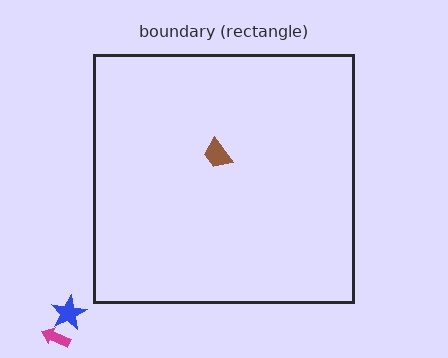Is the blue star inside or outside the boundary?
Outside.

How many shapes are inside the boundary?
1 inside, 2 outside.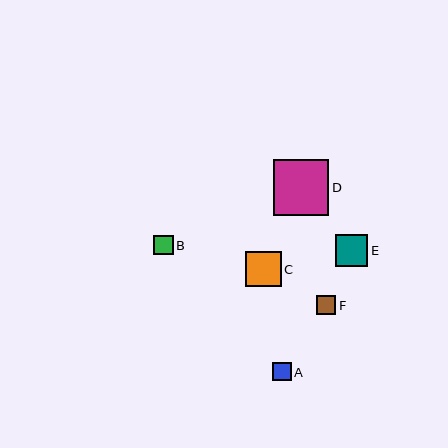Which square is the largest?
Square D is the largest with a size of approximately 56 pixels.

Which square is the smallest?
Square A is the smallest with a size of approximately 18 pixels.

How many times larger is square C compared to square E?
Square C is approximately 1.1 times the size of square E.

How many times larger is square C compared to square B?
Square C is approximately 1.8 times the size of square B.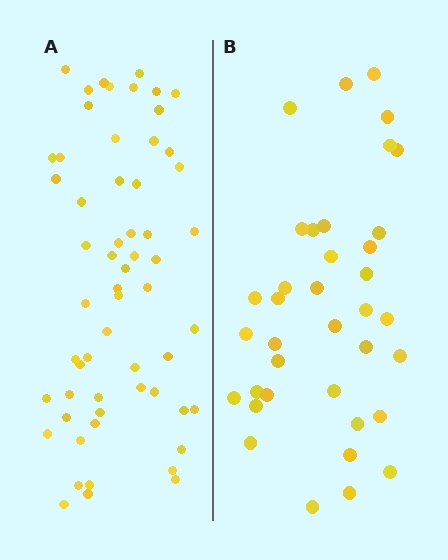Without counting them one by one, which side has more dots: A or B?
Region A (the left region) has more dots.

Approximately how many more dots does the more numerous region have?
Region A has approximately 20 more dots than region B.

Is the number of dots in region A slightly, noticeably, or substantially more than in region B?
Region A has substantially more. The ratio is roughly 1.6 to 1.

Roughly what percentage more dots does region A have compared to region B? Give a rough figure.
About 60% more.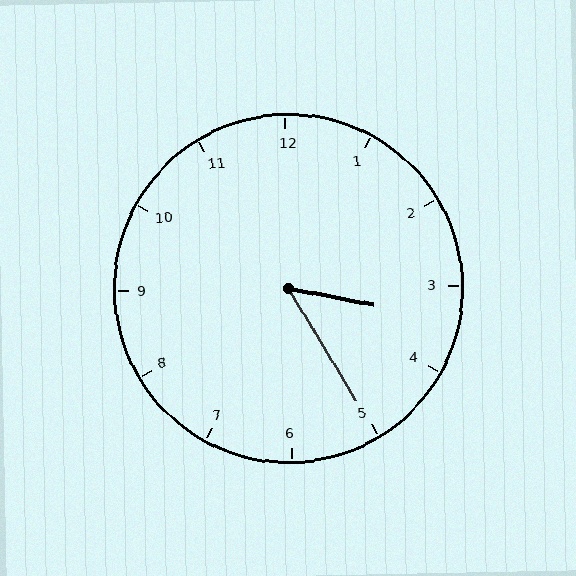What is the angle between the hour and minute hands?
Approximately 48 degrees.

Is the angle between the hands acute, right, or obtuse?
It is acute.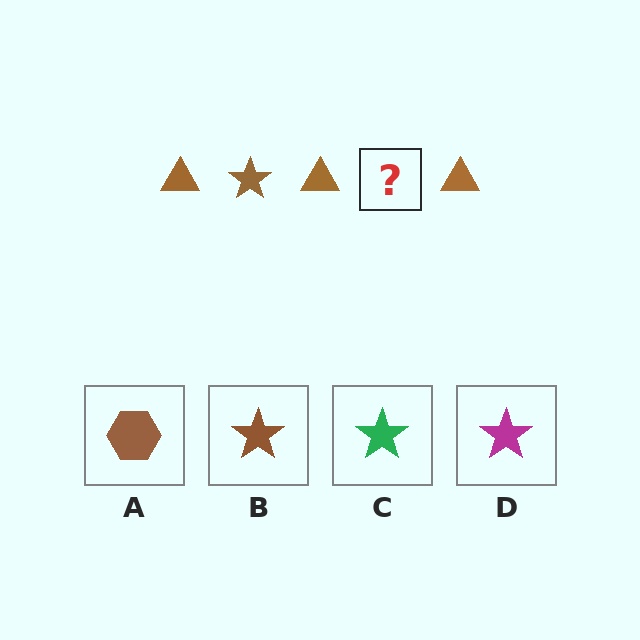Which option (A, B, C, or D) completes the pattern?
B.